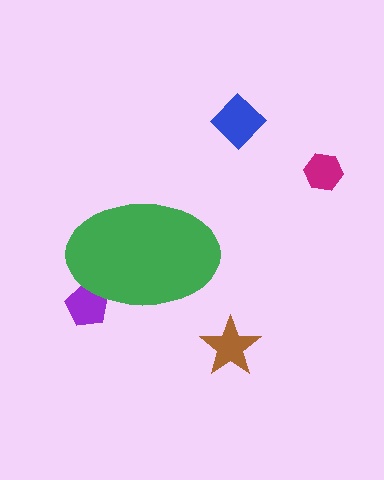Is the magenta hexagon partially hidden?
No, the magenta hexagon is fully visible.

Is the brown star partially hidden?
No, the brown star is fully visible.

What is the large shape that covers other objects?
A green ellipse.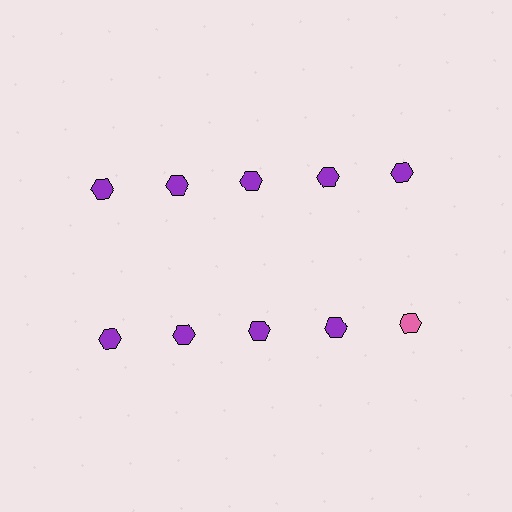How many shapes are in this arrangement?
There are 10 shapes arranged in a grid pattern.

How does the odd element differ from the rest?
It has a different color: pink instead of purple.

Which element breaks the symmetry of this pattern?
The pink hexagon in the second row, rightmost column breaks the symmetry. All other shapes are purple hexagons.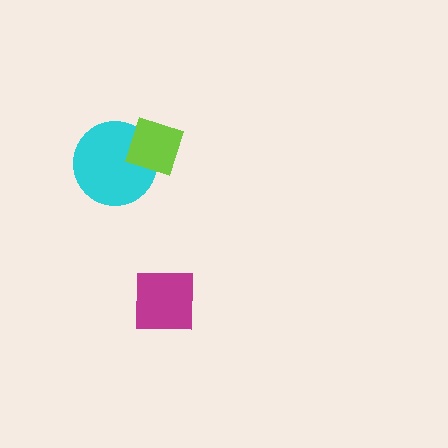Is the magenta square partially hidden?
No, no other shape covers it.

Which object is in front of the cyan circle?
The lime diamond is in front of the cyan circle.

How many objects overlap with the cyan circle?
1 object overlaps with the cyan circle.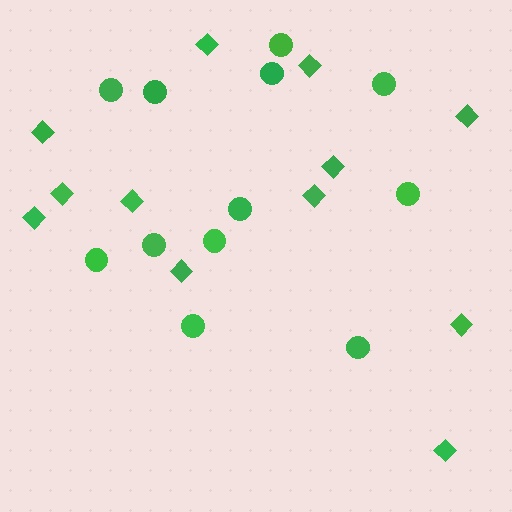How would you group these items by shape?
There are 2 groups: one group of circles (12) and one group of diamonds (12).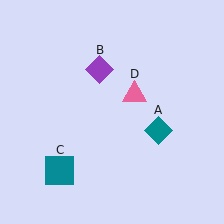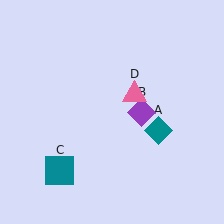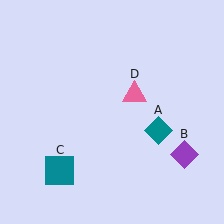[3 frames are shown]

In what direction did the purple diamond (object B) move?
The purple diamond (object B) moved down and to the right.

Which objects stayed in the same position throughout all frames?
Teal diamond (object A) and teal square (object C) and pink triangle (object D) remained stationary.